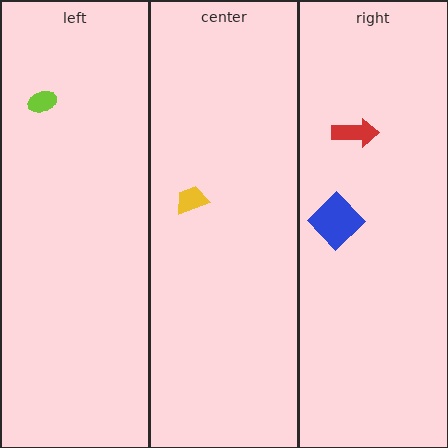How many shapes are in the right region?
2.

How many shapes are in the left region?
1.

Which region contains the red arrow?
The right region.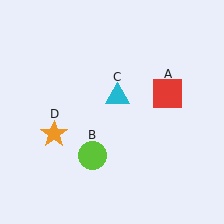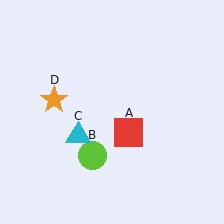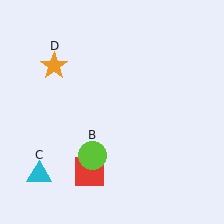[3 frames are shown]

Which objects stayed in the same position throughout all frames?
Lime circle (object B) remained stationary.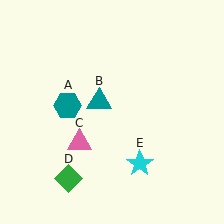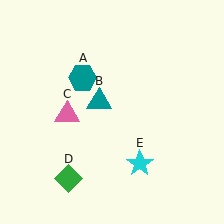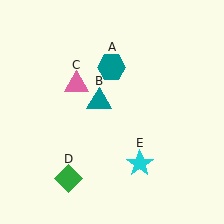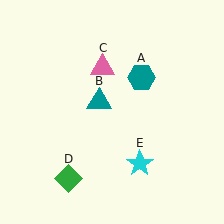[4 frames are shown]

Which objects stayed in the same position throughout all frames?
Teal triangle (object B) and green diamond (object D) and cyan star (object E) remained stationary.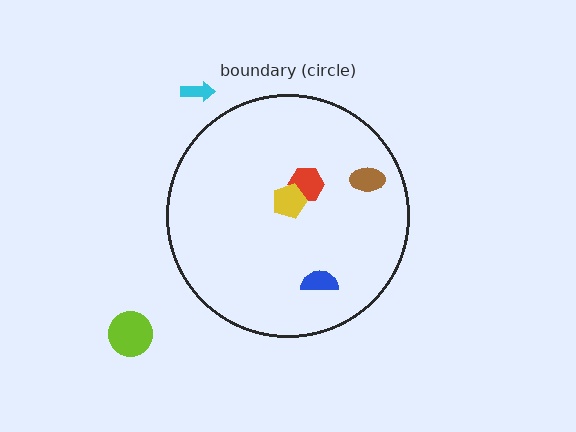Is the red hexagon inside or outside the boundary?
Inside.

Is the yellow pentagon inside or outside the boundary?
Inside.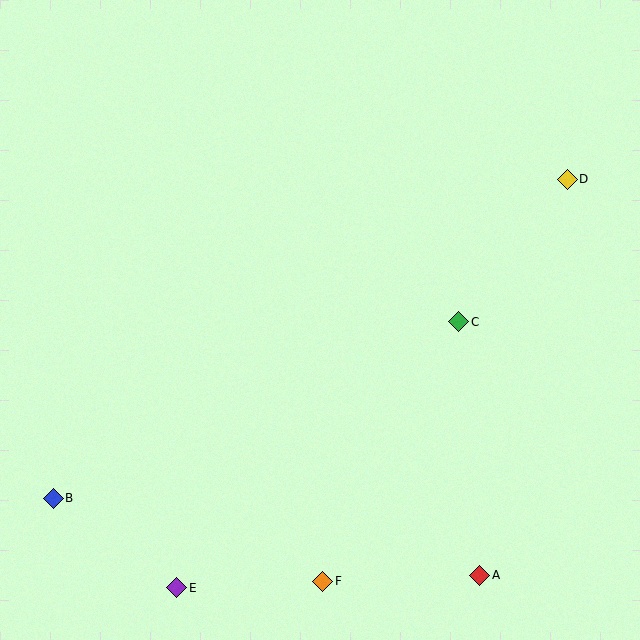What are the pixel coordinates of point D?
Point D is at (567, 179).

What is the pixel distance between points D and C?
The distance between D and C is 179 pixels.